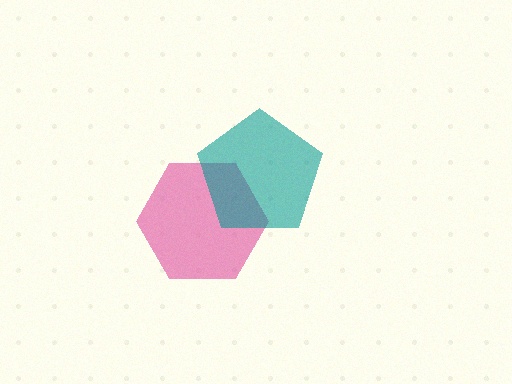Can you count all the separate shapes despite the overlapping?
Yes, there are 2 separate shapes.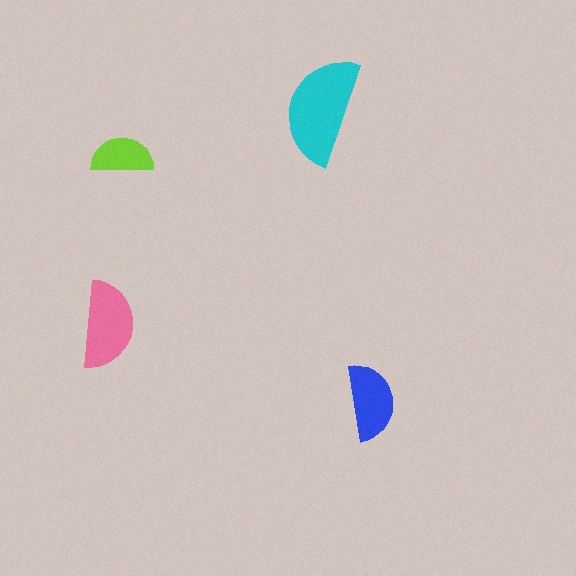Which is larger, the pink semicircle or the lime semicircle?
The pink one.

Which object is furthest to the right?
The blue semicircle is rightmost.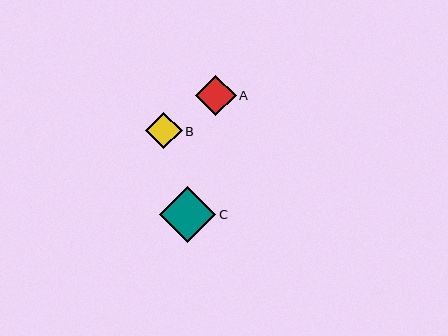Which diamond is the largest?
Diamond C is the largest with a size of approximately 56 pixels.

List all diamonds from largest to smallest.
From largest to smallest: C, A, B.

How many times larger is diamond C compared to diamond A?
Diamond C is approximately 1.4 times the size of diamond A.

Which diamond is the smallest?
Diamond B is the smallest with a size of approximately 37 pixels.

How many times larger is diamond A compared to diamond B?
Diamond A is approximately 1.1 times the size of diamond B.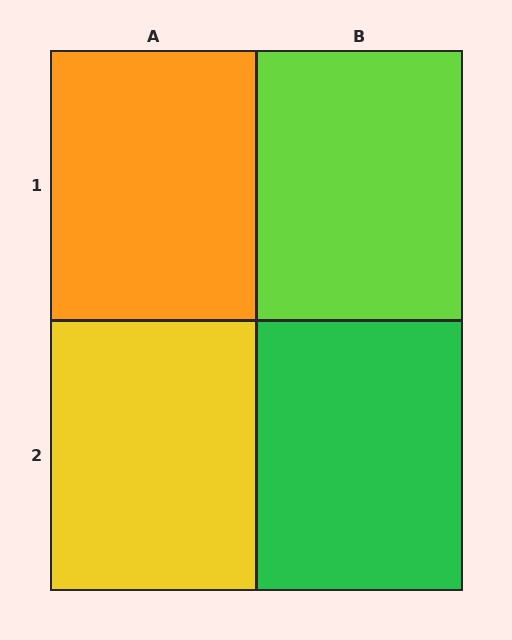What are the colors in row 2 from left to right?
Yellow, green.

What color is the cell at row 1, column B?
Lime.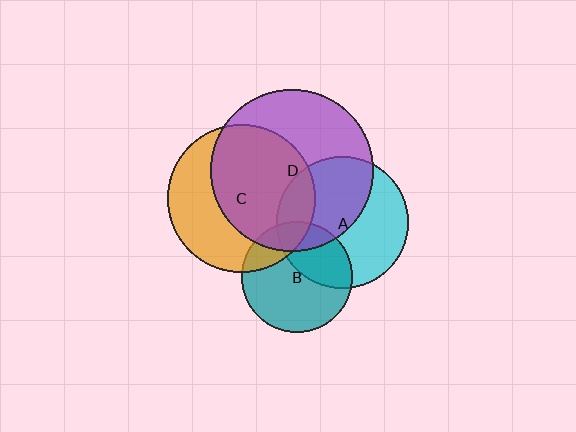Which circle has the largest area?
Circle D (purple).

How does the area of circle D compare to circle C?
Approximately 1.2 times.